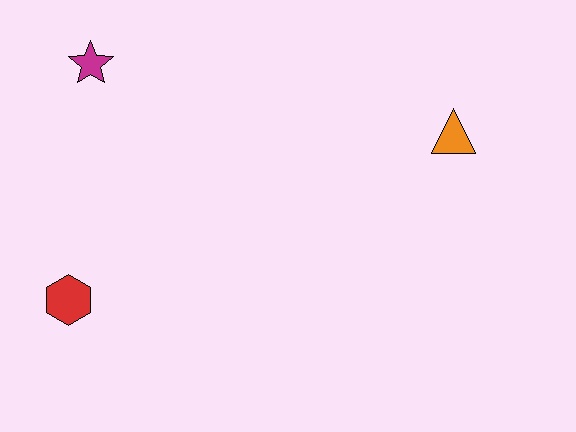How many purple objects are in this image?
There are no purple objects.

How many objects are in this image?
There are 3 objects.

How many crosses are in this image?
There are no crosses.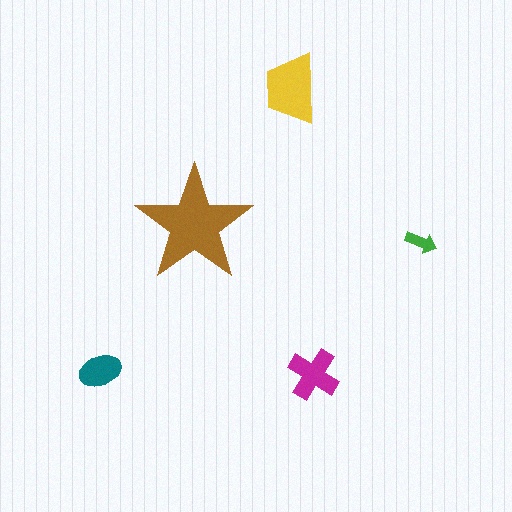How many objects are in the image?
There are 5 objects in the image.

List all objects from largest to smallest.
The brown star, the yellow trapezoid, the magenta cross, the teal ellipse, the green arrow.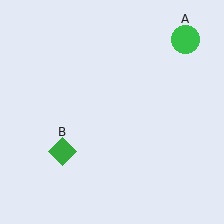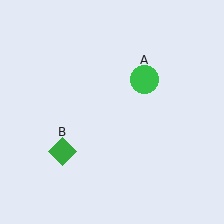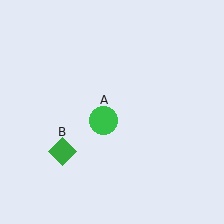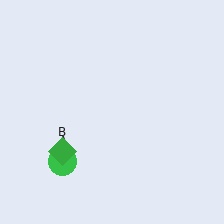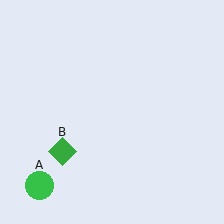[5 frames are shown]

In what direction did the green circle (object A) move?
The green circle (object A) moved down and to the left.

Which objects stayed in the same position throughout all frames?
Green diamond (object B) remained stationary.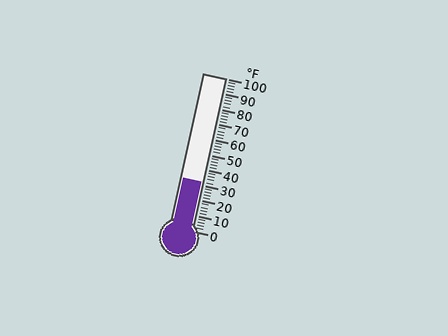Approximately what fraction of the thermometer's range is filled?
The thermometer is filled to approximately 30% of its range.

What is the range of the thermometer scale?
The thermometer scale ranges from 0°F to 100°F.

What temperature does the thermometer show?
The thermometer shows approximately 32°F.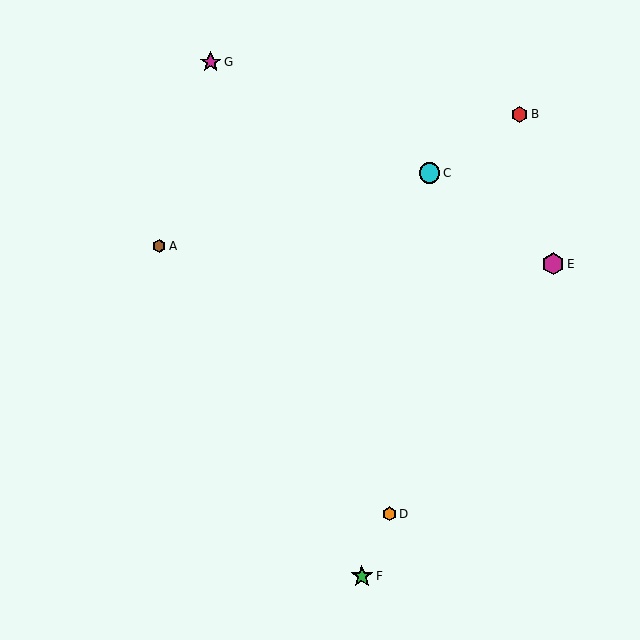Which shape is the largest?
The magenta hexagon (labeled E) is the largest.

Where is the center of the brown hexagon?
The center of the brown hexagon is at (159, 246).